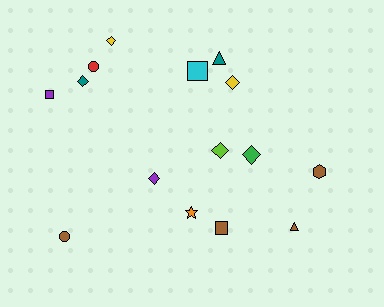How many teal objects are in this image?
There are 2 teal objects.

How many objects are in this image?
There are 15 objects.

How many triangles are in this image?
There are 2 triangles.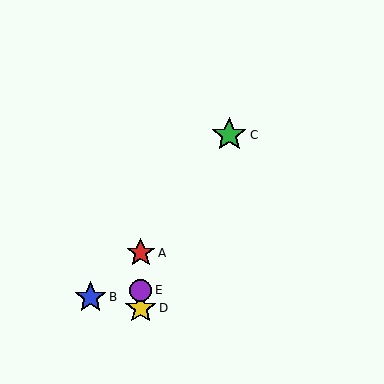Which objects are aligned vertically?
Objects A, D, E are aligned vertically.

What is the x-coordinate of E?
Object E is at x≈141.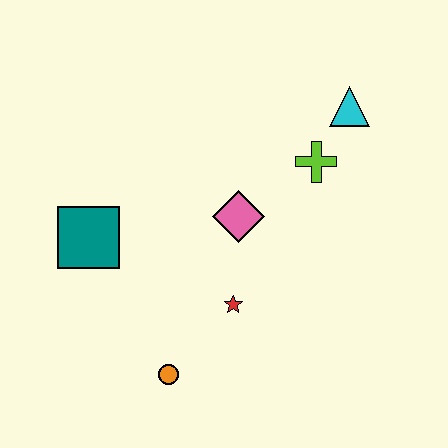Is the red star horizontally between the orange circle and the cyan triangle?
Yes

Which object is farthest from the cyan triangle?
The orange circle is farthest from the cyan triangle.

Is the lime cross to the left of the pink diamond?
No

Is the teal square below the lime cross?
Yes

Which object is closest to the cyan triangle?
The lime cross is closest to the cyan triangle.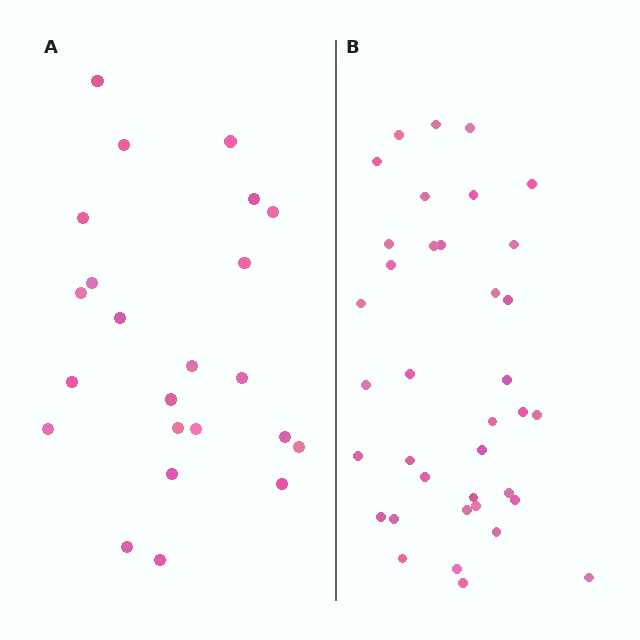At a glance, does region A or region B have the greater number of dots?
Region B (the right region) has more dots.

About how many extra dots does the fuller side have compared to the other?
Region B has approximately 15 more dots than region A.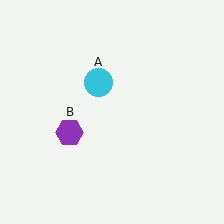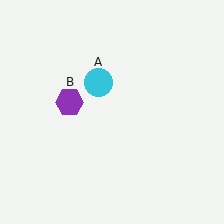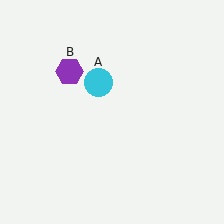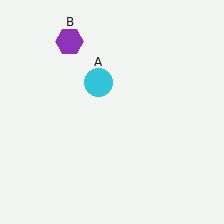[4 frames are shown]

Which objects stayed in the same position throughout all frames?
Cyan circle (object A) remained stationary.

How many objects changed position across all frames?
1 object changed position: purple hexagon (object B).